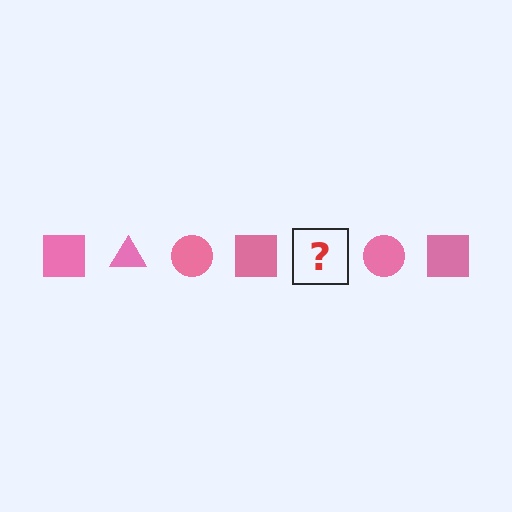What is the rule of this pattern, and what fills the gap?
The rule is that the pattern cycles through square, triangle, circle shapes in pink. The gap should be filled with a pink triangle.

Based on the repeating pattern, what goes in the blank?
The blank should be a pink triangle.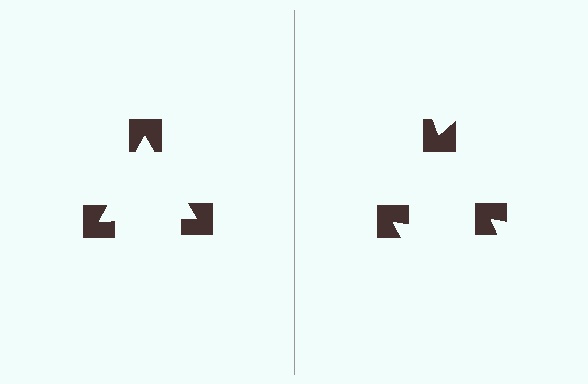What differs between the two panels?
The notched squares are positioned identically on both sides; only the wedge orientations differ. On the left they align to a triangle; on the right they are misaligned.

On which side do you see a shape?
An illusory triangle appears on the left side. On the right side the wedge cuts are rotated, so no coherent shape forms.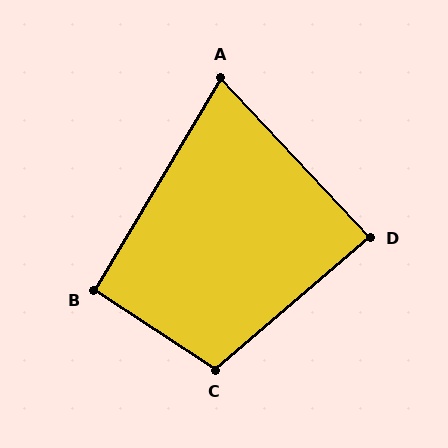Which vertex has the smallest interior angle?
A, at approximately 74 degrees.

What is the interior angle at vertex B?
Approximately 92 degrees (approximately right).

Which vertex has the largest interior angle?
C, at approximately 106 degrees.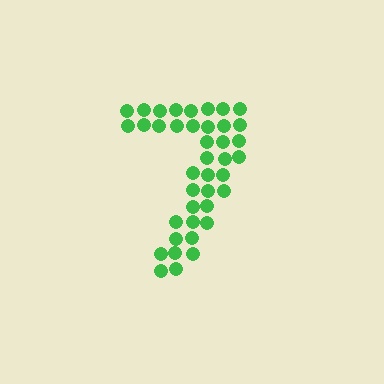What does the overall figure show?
The overall figure shows the digit 7.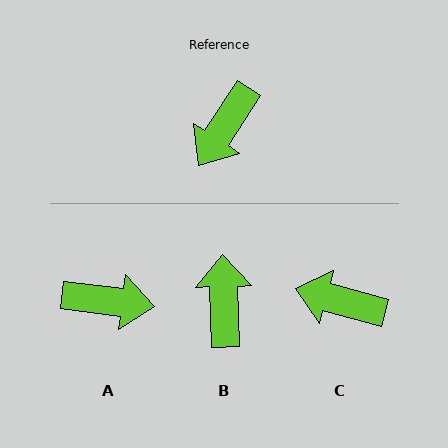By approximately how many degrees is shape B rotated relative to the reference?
Approximately 146 degrees clockwise.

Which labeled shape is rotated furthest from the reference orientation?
B, about 146 degrees away.